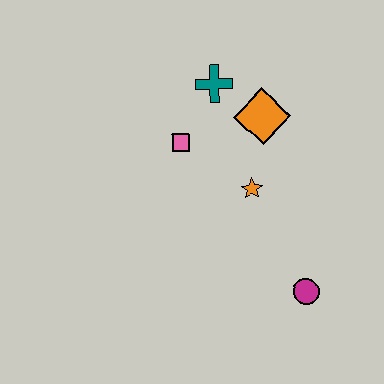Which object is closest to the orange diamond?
The teal cross is closest to the orange diamond.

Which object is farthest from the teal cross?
The magenta circle is farthest from the teal cross.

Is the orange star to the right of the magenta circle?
No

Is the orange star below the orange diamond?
Yes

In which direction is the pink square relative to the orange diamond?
The pink square is to the left of the orange diamond.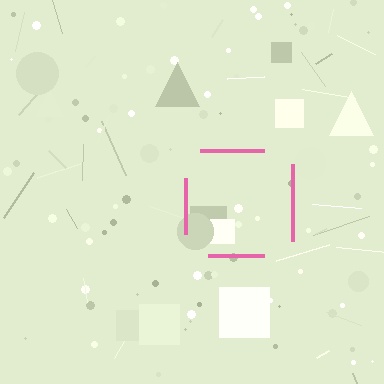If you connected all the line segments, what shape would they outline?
They would outline a square.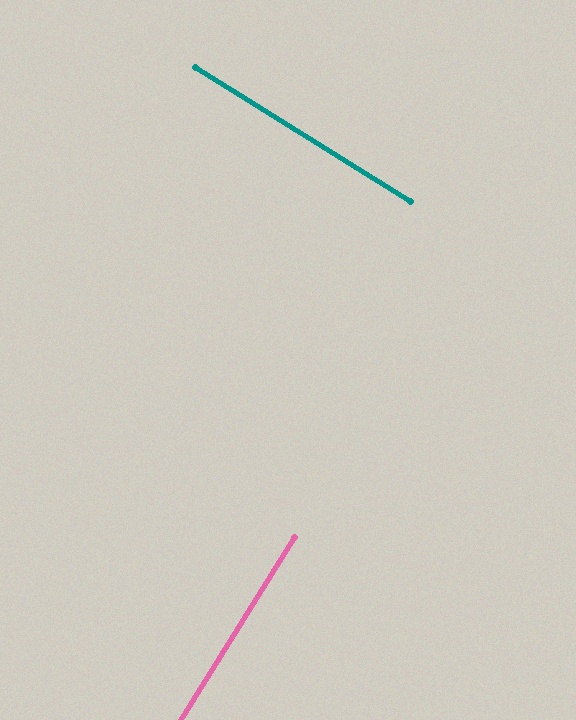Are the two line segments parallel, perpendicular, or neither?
Perpendicular — they meet at approximately 90°.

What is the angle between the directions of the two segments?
Approximately 90 degrees.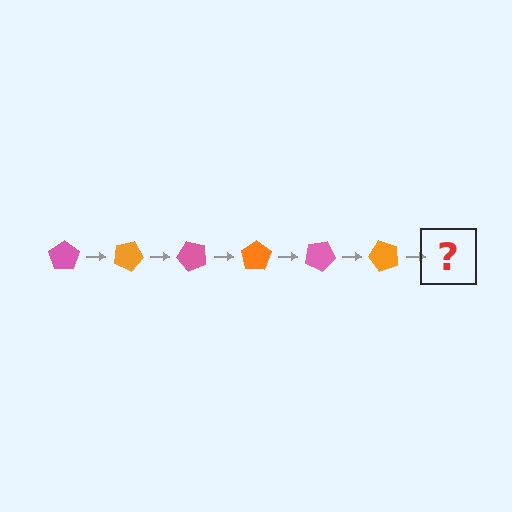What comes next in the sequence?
The next element should be a pink pentagon, rotated 150 degrees from the start.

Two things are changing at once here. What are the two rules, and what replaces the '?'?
The two rules are that it rotates 25 degrees each step and the color cycles through pink and orange. The '?' should be a pink pentagon, rotated 150 degrees from the start.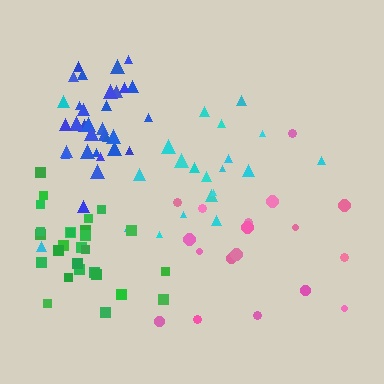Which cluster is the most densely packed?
Blue.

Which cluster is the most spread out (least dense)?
Pink.